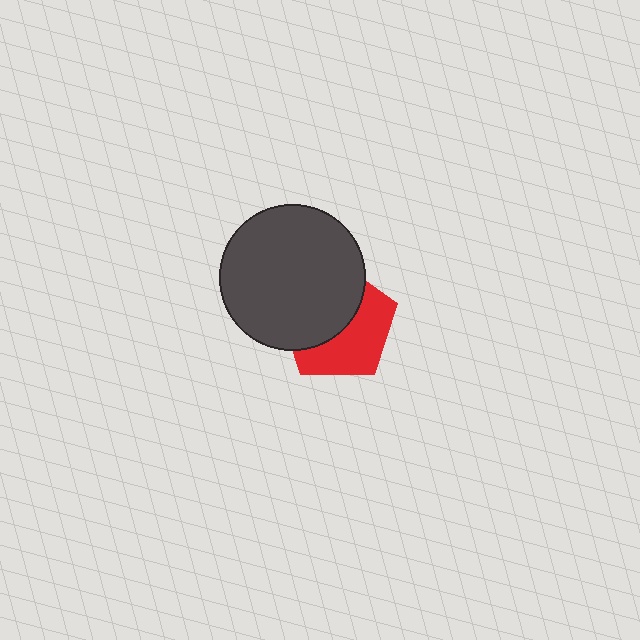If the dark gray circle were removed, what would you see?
You would see the complete red pentagon.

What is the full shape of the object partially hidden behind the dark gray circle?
The partially hidden object is a red pentagon.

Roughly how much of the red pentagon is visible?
About half of it is visible (roughly 49%).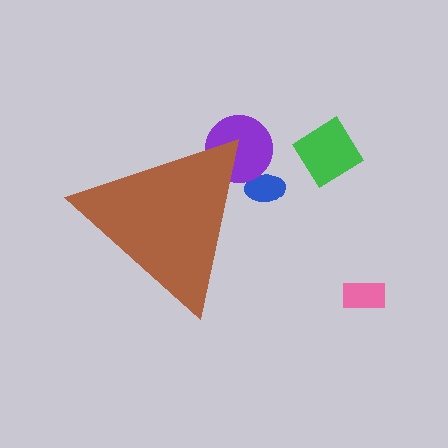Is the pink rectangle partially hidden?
No, the pink rectangle is fully visible.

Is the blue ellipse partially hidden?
Yes, the blue ellipse is partially hidden behind the brown triangle.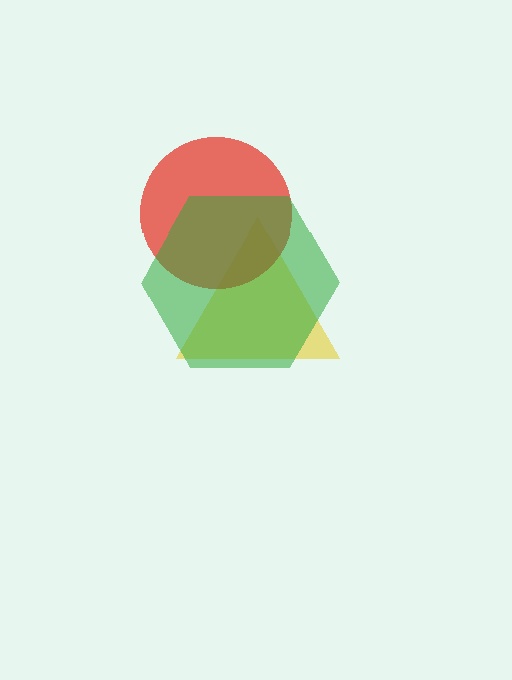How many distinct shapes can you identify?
There are 3 distinct shapes: a yellow triangle, a red circle, a green hexagon.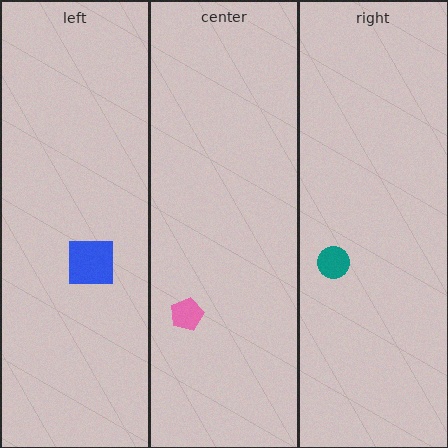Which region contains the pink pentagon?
The center region.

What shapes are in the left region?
The blue square.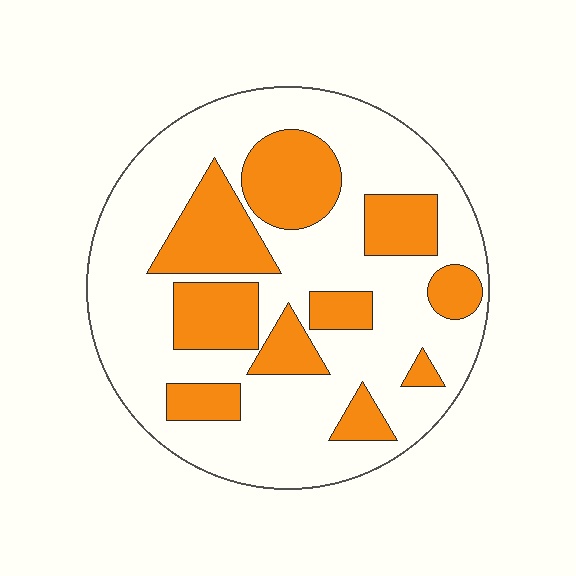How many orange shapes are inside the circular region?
10.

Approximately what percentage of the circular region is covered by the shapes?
Approximately 30%.